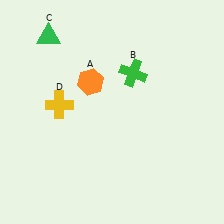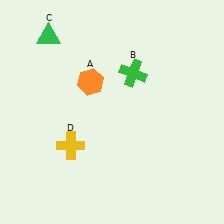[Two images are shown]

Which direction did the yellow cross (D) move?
The yellow cross (D) moved down.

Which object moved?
The yellow cross (D) moved down.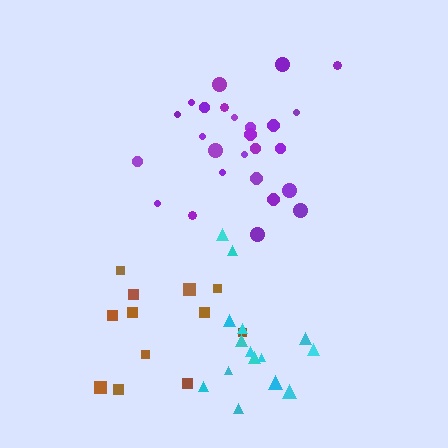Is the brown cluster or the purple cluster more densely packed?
Purple.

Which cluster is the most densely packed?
Purple.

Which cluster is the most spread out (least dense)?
Brown.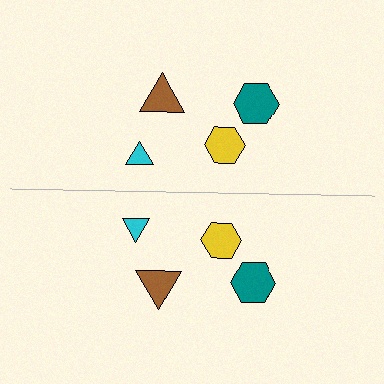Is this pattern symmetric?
Yes, this pattern has bilateral (reflection) symmetry.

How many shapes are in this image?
There are 8 shapes in this image.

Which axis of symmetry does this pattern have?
The pattern has a horizontal axis of symmetry running through the center of the image.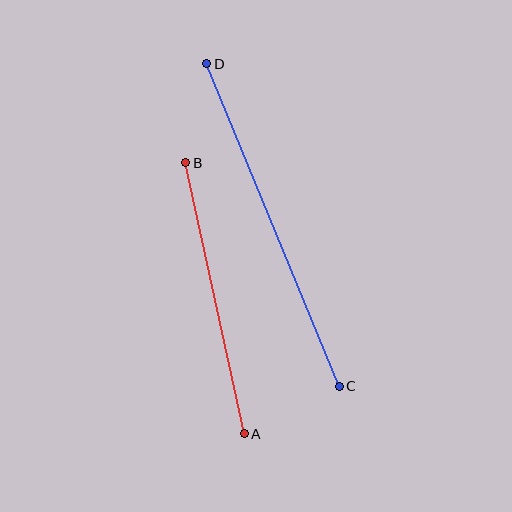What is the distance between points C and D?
The distance is approximately 349 pixels.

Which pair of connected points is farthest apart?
Points C and D are farthest apart.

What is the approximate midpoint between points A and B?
The midpoint is at approximately (215, 298) pixels.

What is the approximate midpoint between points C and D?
The midpoint is at approximately (273, 225) pixels.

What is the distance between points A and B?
The distance is approximately 277 pixels.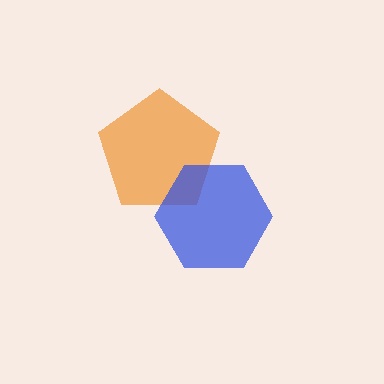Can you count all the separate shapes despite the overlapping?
Yes, there are 2 separate shapes.